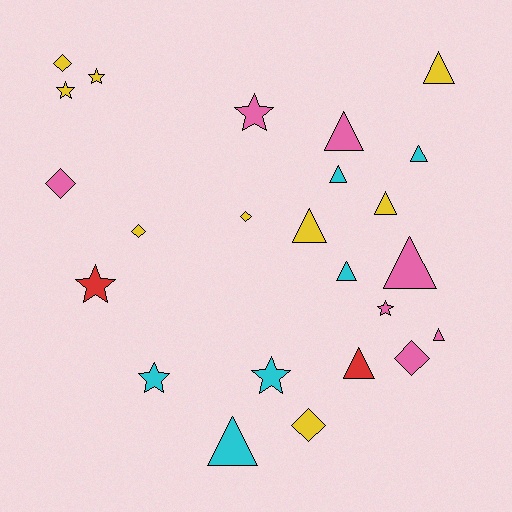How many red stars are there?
There is 1 red star.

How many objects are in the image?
There are 24 objects.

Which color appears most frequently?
Yellow, with 9 objects.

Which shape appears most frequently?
Triangle, with 11 objects.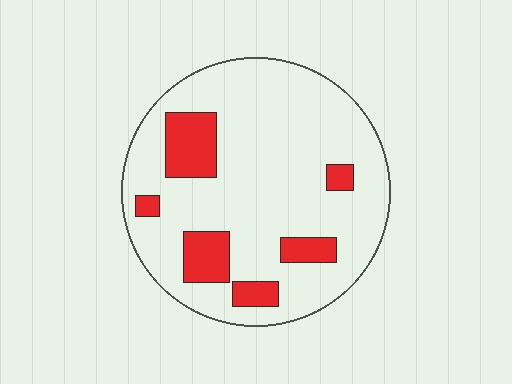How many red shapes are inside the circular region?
6.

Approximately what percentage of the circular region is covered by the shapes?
Approximately 15%.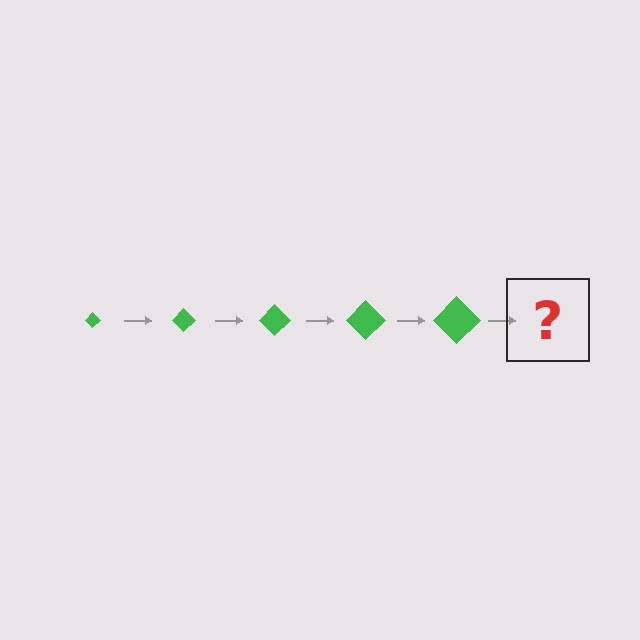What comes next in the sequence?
The next element should be a green diamond, larger than the previous one.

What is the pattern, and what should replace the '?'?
The pattern is that the diamond gets progressively larger each step. The '?' should be a green diamond, larger than the previous one.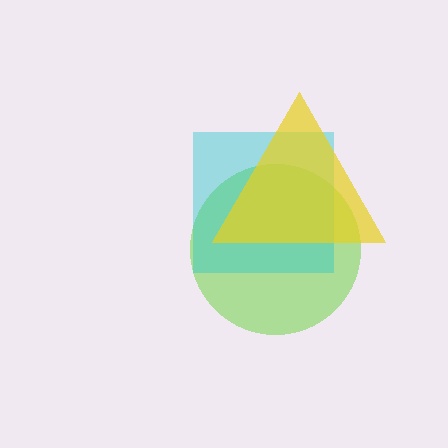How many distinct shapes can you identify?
There are 3 distinct shapes: a lime circle, a cyan square, a yellow triangle.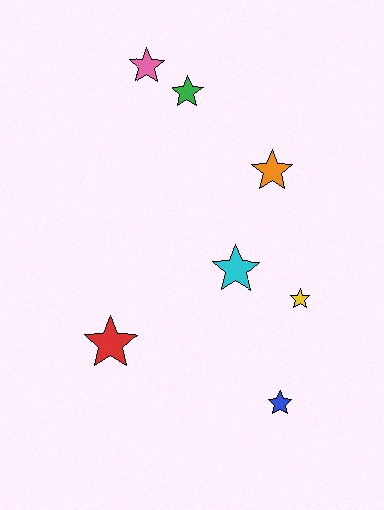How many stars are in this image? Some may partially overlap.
There are 7 stars.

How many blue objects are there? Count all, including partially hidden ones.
There is 1 blue object.